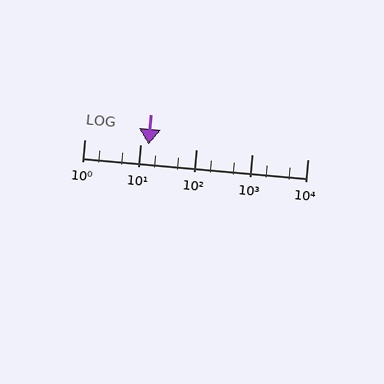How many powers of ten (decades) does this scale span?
The scale spans 4 decades, from 1 to 10000.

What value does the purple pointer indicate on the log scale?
The pointer indicates approximately 14.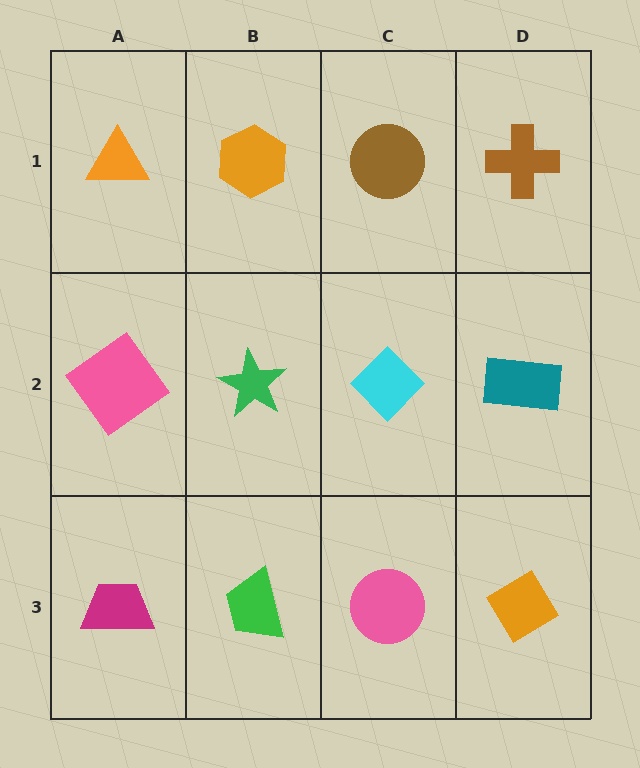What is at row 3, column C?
A pink circle.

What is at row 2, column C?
A cyan diamond.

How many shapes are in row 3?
4 shapes.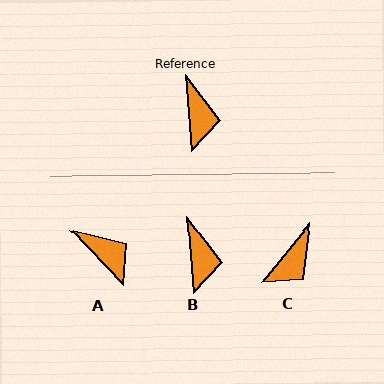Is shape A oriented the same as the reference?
No, it is off by about 39 degrees.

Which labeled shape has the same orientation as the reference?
B.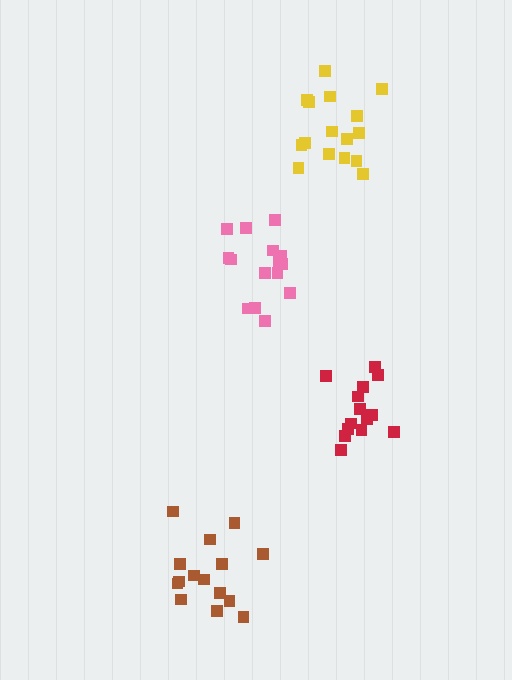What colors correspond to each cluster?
The clusters are colored: yellow, brown, red, pink.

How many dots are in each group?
Group 1: 16 dots, Group 2: 15 dots, Group 3: 14 dots, Group 4: 15 dots (60 total).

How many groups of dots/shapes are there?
There are 4 groups.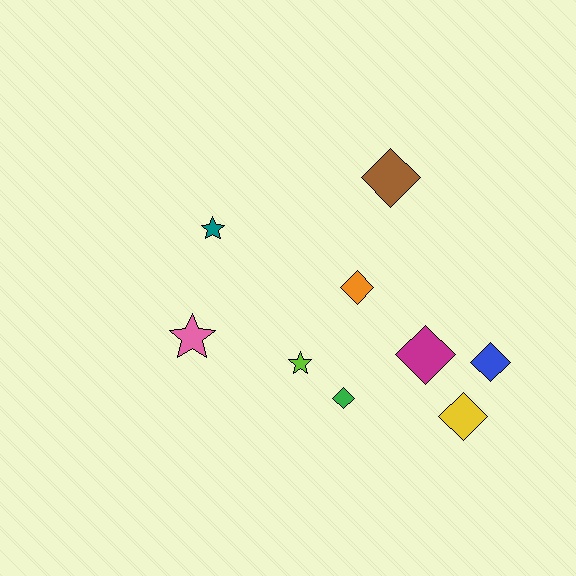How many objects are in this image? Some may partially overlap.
There are 9 objects.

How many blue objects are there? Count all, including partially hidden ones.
There is 1 blue object.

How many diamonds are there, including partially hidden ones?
There are 6 diamonds.